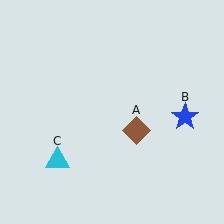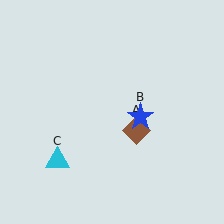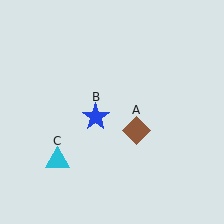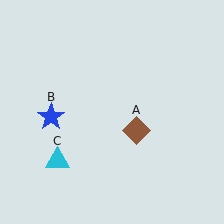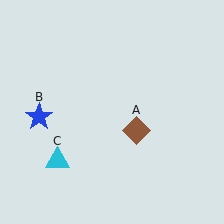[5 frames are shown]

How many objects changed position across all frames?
1 object changed position: blue star (object B).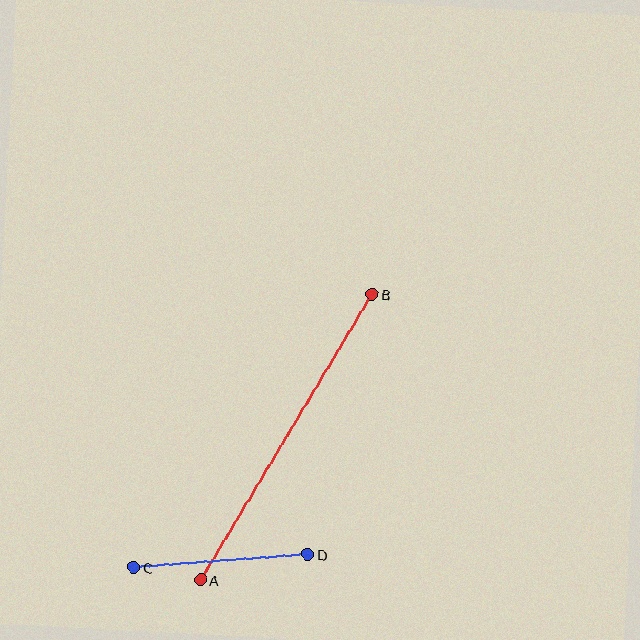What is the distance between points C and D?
The distance is approximately 174 pixels.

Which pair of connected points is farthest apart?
Points A and B are farthest apart.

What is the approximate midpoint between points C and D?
The midpoint is at approximately (221, 561) pixels.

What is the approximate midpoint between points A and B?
The midpoint is at approximately (286, 437) pixels.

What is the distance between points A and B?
The distance is approximately 333 pixels.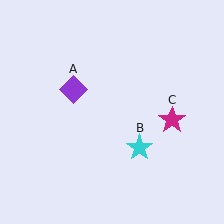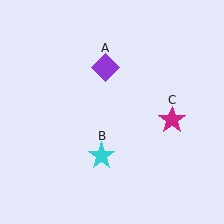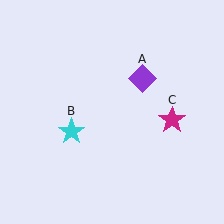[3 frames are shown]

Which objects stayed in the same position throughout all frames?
Magenta star (object C) remained stationary.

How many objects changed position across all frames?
2 objects changed position: purple diamond (object A), cyan star (object B).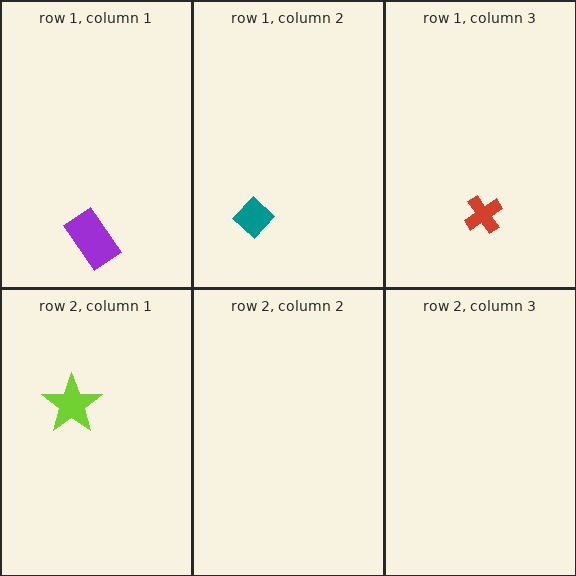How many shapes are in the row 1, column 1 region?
1.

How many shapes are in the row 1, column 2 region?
1.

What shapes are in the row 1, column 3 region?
The red cross.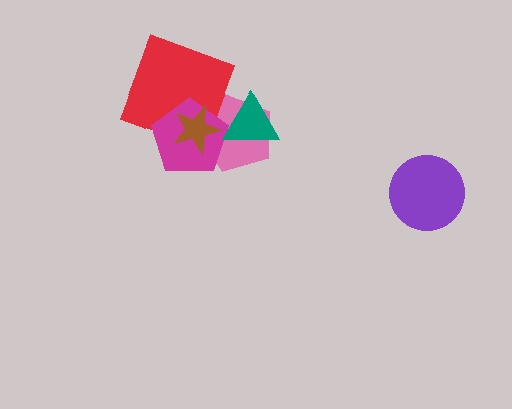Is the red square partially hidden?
Yes, it is partially covered by another shape.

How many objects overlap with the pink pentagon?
4 objects overlap with the pink pentagon.